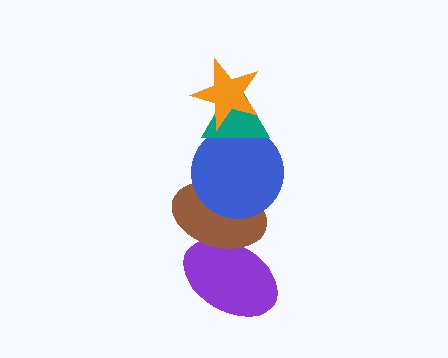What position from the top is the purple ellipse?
The purple ellipse is 5th from the top.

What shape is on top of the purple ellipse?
The brown ellipse is on top of the purple ellipse.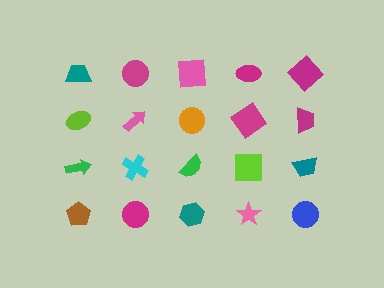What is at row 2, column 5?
A magenta trapezoid.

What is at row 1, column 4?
A magenta ellipse.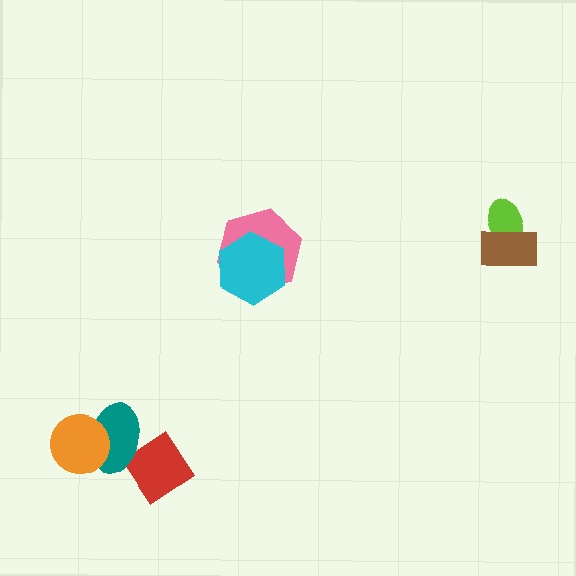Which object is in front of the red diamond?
The teal ellipse is in front of the red diamond.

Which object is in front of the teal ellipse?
The orange circle is in front of the teal ellipse.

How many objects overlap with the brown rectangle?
1 object overlaps with the brown rectangle.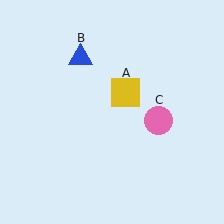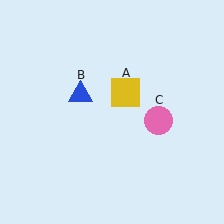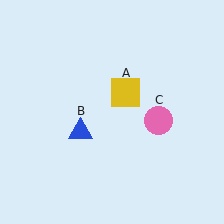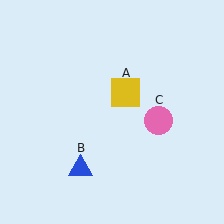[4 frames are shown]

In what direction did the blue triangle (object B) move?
The blue triangle (object B) moved down.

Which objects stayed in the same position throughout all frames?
Yellow square (object A) and pink circle (object C) remained stationary.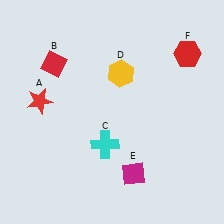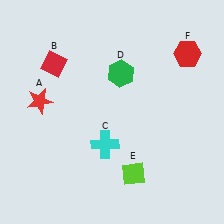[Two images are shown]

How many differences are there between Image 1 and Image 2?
There are 2 differences between the two images.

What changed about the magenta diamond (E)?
In Image 1, E is magenta. In Image 2, it changed to lime.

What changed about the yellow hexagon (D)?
In Image 1, D is yellow. In Image 2, it changed to green.